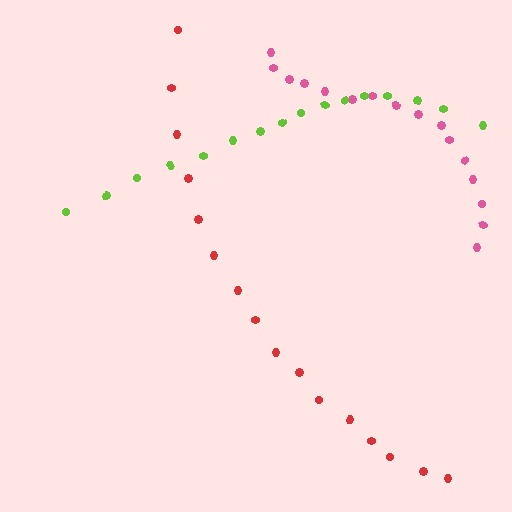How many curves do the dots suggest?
There are 3 distinct paths.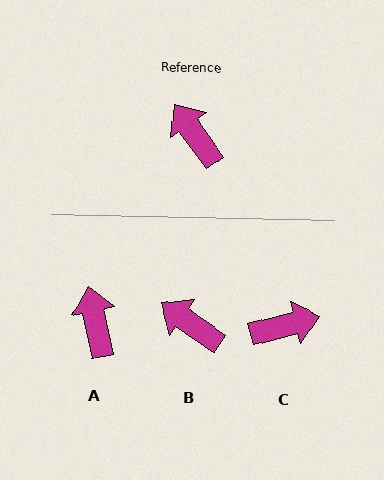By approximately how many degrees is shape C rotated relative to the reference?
Approximately 110 degrees clockwise.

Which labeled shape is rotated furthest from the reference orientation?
C, about 110 degrees away.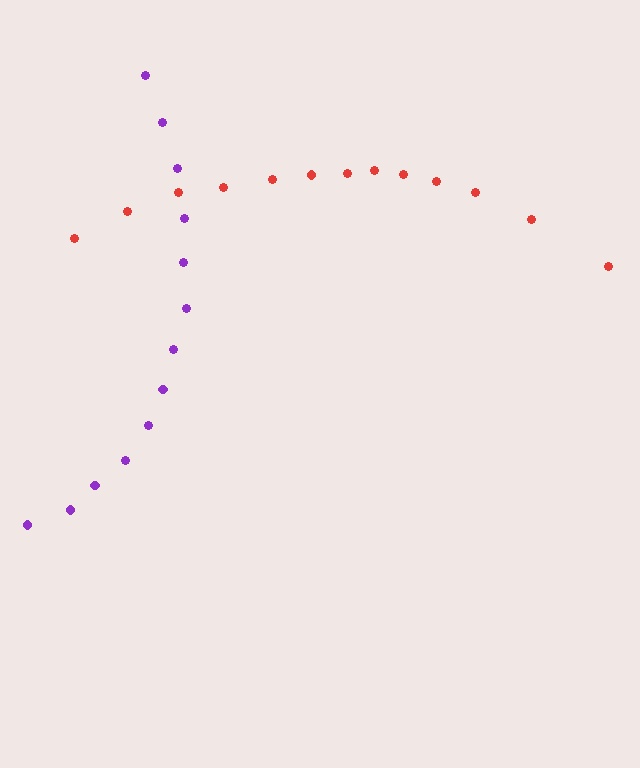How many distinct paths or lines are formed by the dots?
There are 2 distinct paths.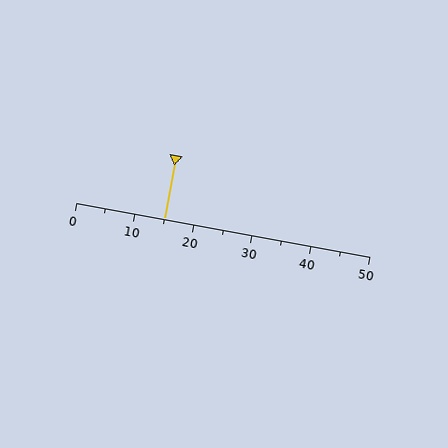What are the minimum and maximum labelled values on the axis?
The axis runs from 0 to 50.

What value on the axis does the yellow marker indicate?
The marker indicates approximately 15.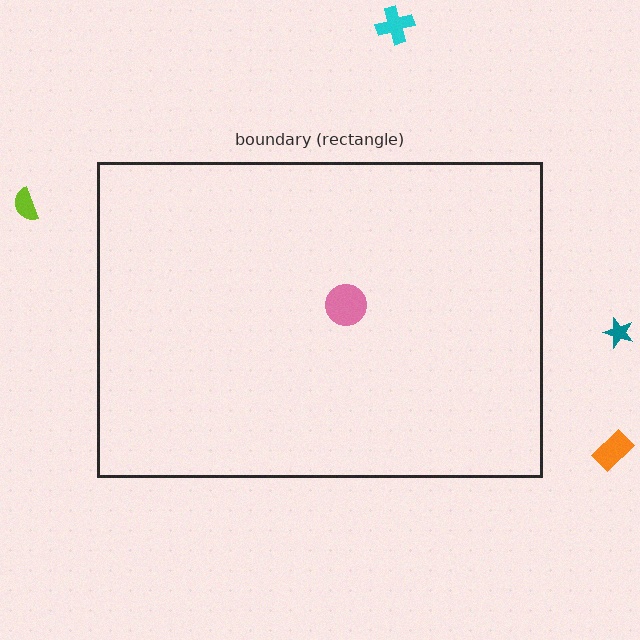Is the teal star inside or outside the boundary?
Outside.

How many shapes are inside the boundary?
1 inside, 4 outside.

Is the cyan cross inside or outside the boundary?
Outside.